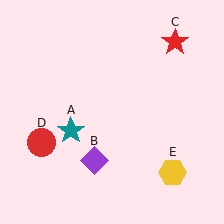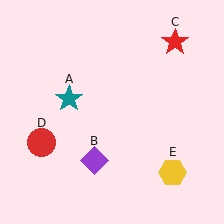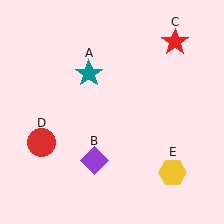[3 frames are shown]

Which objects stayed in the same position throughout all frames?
Purple diamond (object B) and red star (object C) and red circle (object D) and yellow hexagon (object E) remained stationary.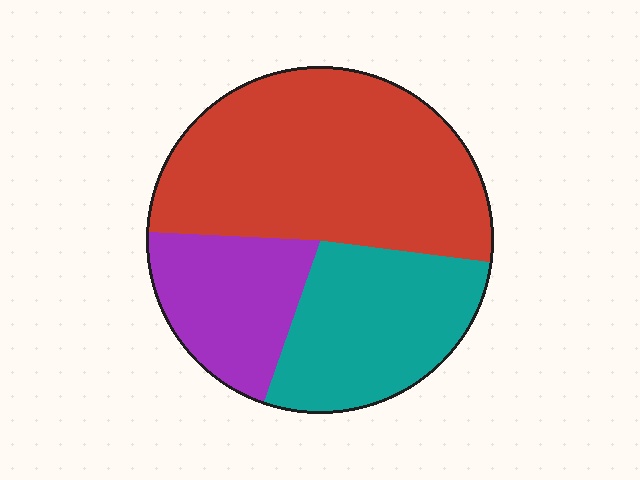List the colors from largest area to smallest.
From largest to smallest: red, teal, purple.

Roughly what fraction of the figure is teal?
Teal covers roughly 30% of the figure.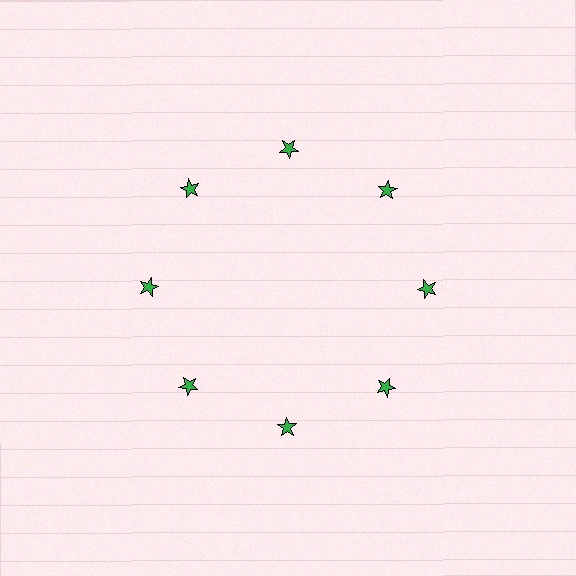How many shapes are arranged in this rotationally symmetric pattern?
There are 8 shapes, arranged in 8 groups of 1.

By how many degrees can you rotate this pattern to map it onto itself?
The pattern maps onto itself every 45 degrees of rotation.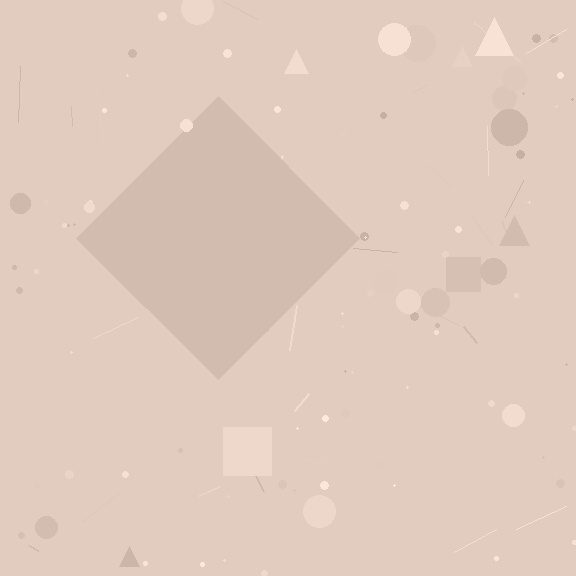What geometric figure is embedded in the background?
A diamond is embedded in the background.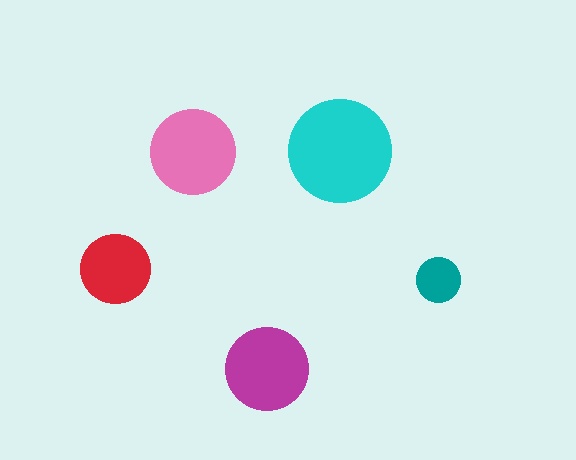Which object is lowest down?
The magenta circle is bottommost.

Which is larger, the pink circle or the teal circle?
The pink one.